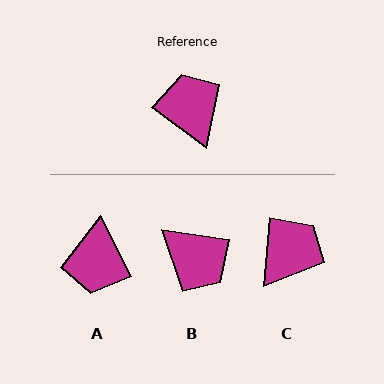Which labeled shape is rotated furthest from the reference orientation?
A, about 154 degrees away.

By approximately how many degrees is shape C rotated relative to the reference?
Approximately 58 degrees clockwise.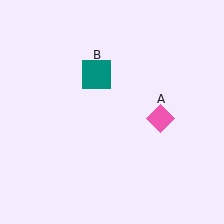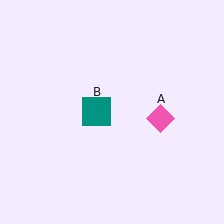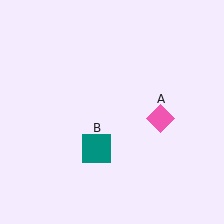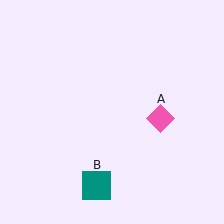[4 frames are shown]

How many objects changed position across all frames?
1 object changed position: teal square (object B).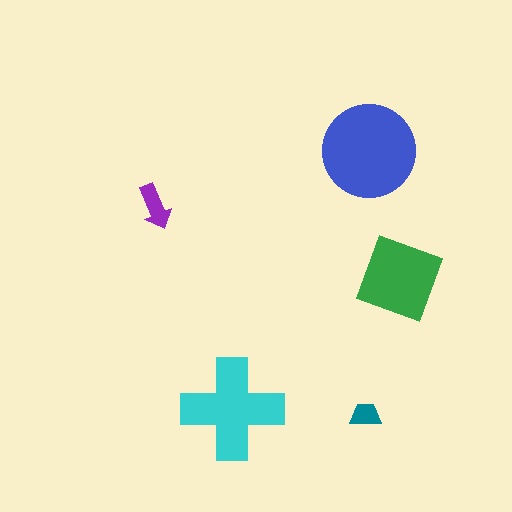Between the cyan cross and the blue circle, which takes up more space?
The blue circle.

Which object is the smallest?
The teal trapezoid.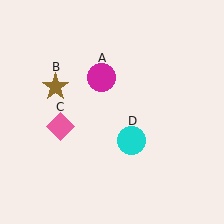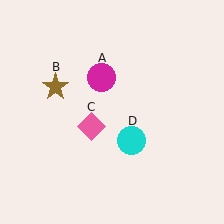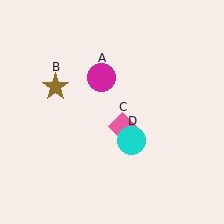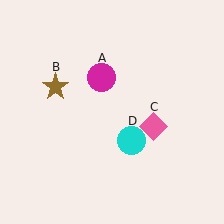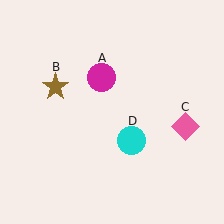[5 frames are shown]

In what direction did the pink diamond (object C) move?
The pink diamond (object C) moved right.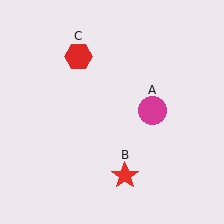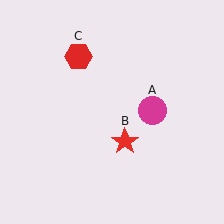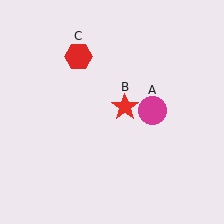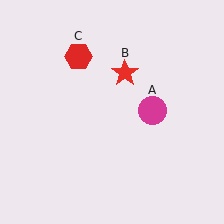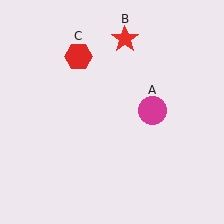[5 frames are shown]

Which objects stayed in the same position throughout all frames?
Magenta circle (object A) and red hexagon (object C) remained stationary.